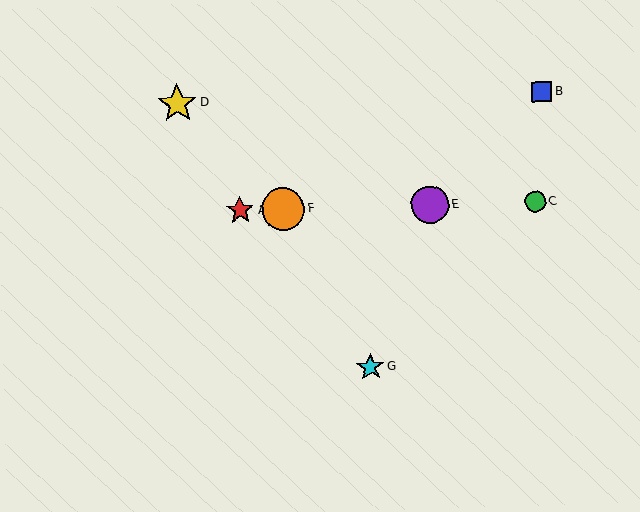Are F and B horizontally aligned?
No, F is at y≈209 and B is at y≈92.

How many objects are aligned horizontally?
4 objects (A, C, E, F) are aligned horizontally.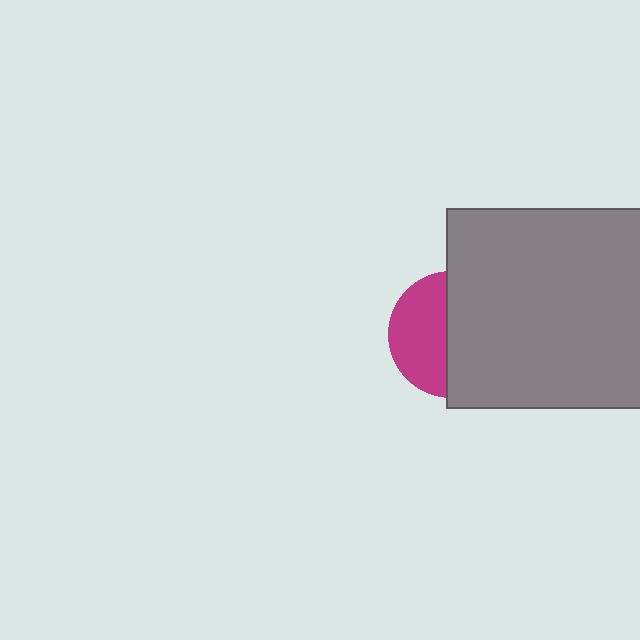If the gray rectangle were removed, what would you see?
You would see the complete magenta circle.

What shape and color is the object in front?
The object in front is a gray rectangle.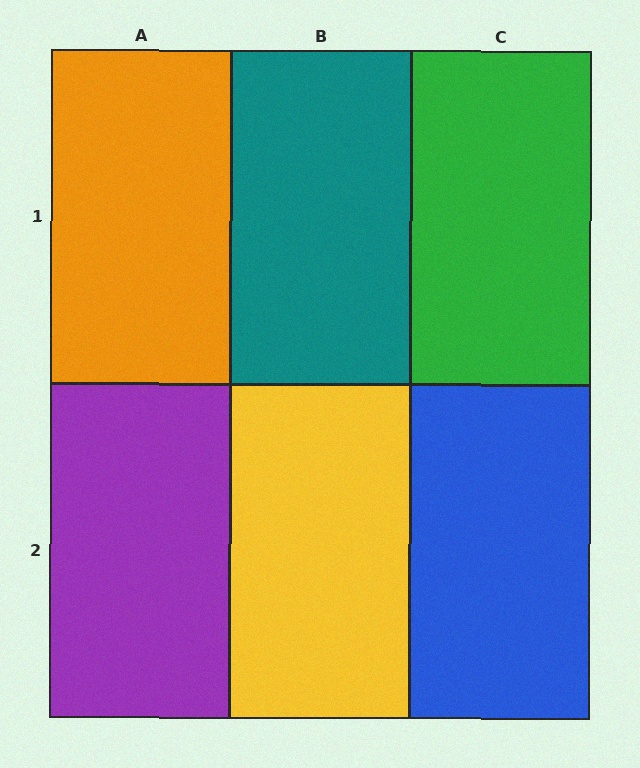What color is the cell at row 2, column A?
Purple.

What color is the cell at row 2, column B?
Yellow.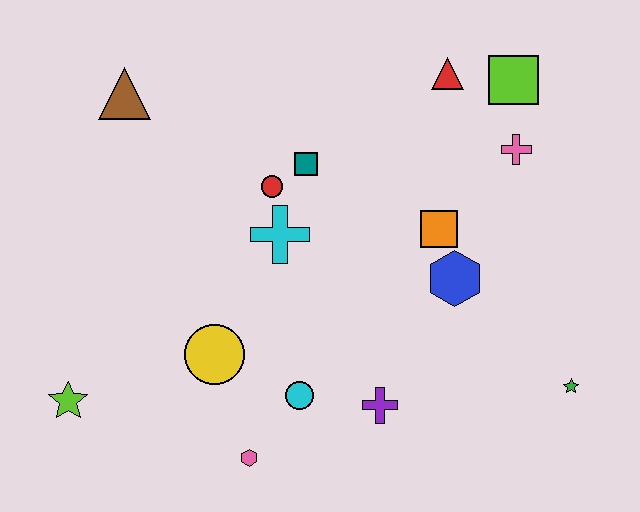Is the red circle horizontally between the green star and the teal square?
No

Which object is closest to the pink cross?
The lime square is closest to the pink cross.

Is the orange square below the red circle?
Yes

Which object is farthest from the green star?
The brown triangle is farthest from the green star.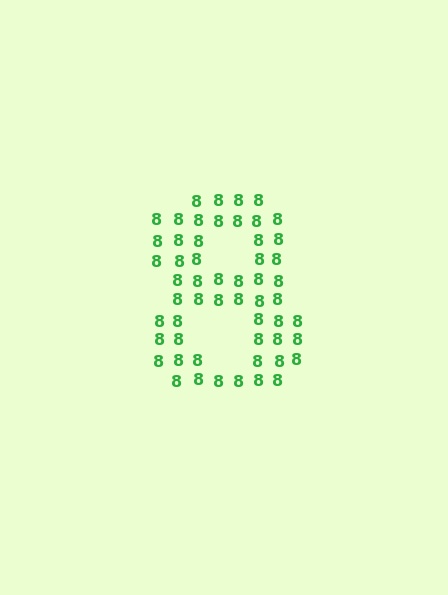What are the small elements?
The small elements are digit 8's.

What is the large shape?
The large shape is the digit 8.